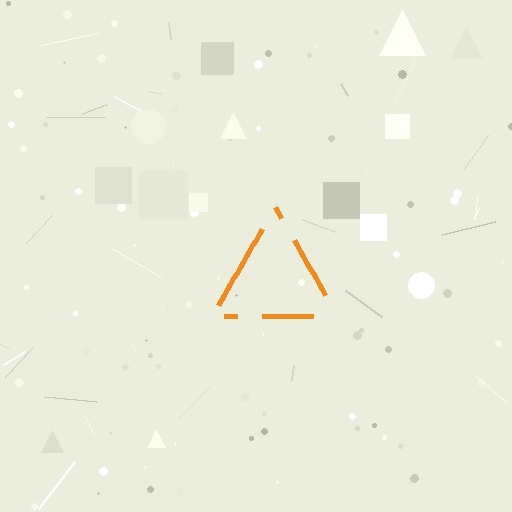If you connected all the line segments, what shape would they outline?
They would outline a triangle.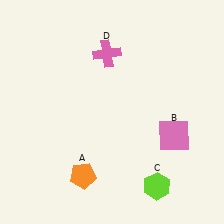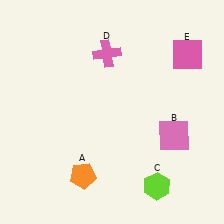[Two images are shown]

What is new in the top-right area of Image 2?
A pink square (E) was added in the top-right area of Image 2.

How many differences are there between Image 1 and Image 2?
There is 1 difference between the two images.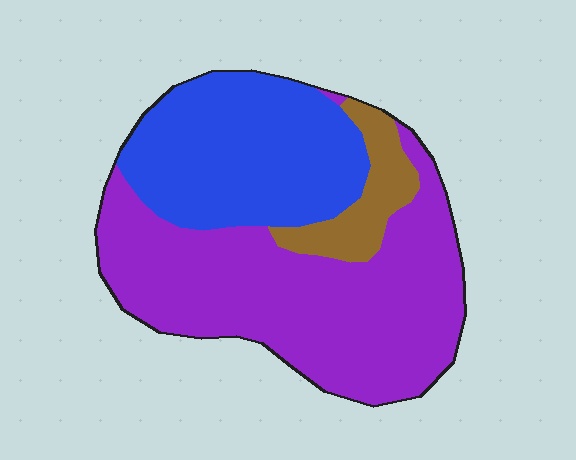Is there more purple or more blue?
Purple.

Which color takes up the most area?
Purple, at roughly 55%.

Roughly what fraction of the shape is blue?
Blue covers about 35% of the shape.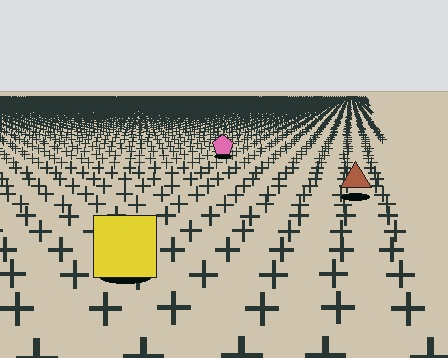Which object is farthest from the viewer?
The pink pentagon is farthest from the viewer. It appears smaller and the ground texture around it is denser.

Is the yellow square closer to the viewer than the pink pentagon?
Yes. The yellow square is closer — you can tell from the texture gradient: the ground texture is coarser near it.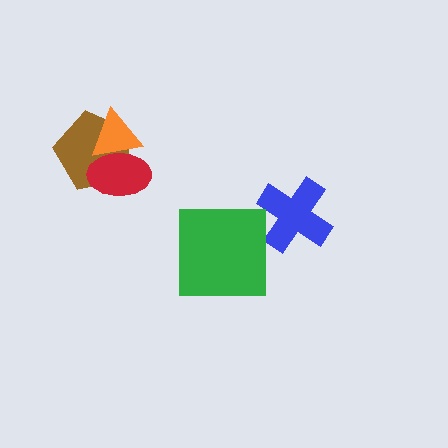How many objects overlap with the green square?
0 objects overlap with the green square.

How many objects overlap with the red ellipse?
2 objects overlap with the red ellipse.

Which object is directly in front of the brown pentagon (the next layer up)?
The orange triangle is directly in front of the brown pentagon.